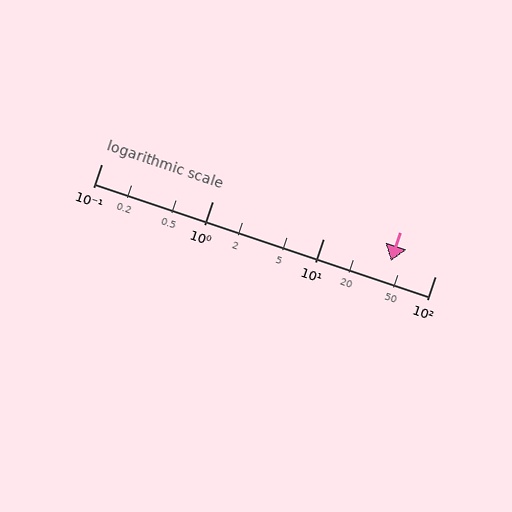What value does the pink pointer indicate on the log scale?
The pointer indicates approximately 40.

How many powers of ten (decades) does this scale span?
The scale spans 3 decades, from 0.1 to 100.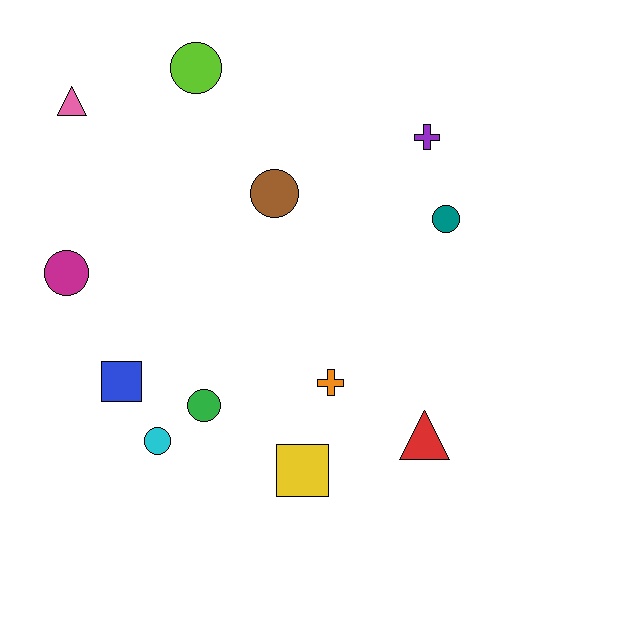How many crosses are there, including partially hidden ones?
There are 2 crosses.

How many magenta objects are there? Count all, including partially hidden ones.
There is 1 magenta object.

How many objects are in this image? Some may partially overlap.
There are 12 objects.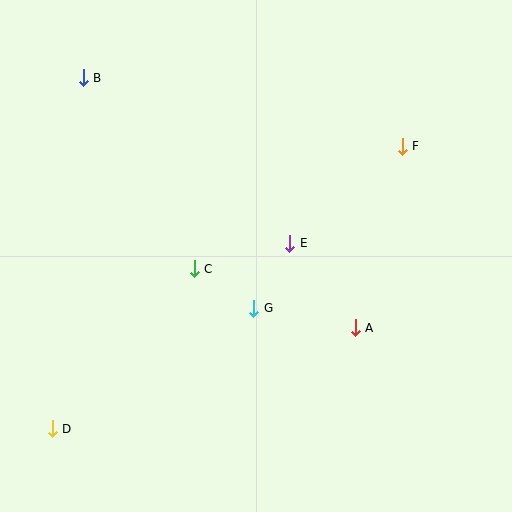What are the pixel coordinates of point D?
Point D is at (52, 429).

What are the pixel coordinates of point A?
Point A is at (355, 328).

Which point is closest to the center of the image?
Point E at (290, 243) is closest to the center.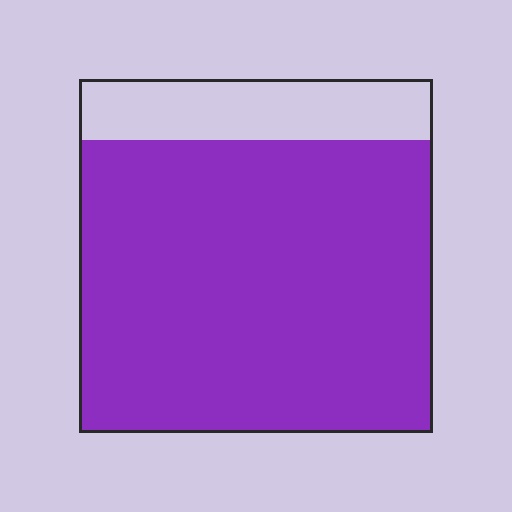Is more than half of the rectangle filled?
Yes.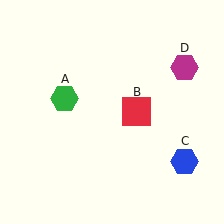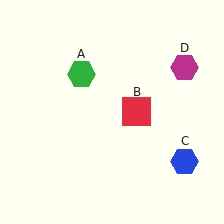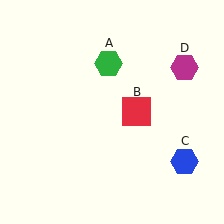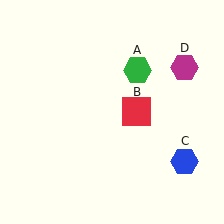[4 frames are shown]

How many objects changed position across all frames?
1 object changed position: green hexagon (object A).